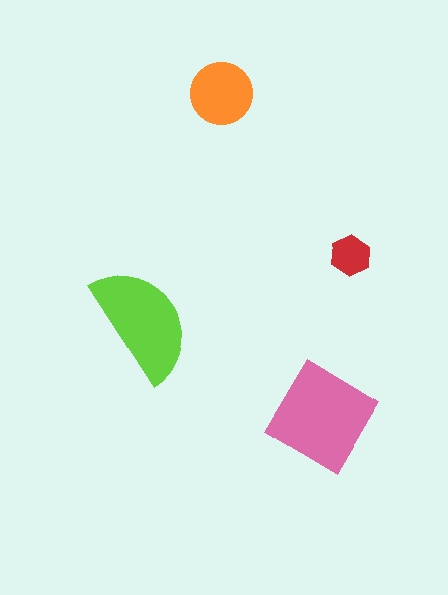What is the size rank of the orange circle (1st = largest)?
3rd.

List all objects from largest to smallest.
The pink diamond, the lime semicircle, the orange circle, the red hexagon.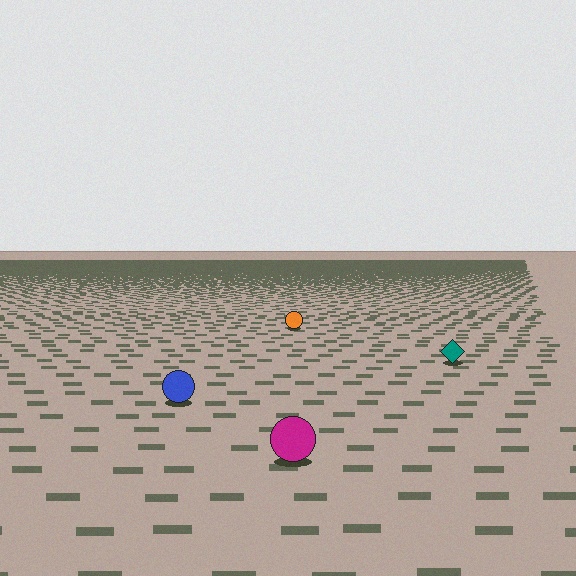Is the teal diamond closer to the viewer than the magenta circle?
No. The magenta circle is closer — you can tell from the texture gradient: the ground texture is coarser near it.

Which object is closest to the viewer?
The magenta circle is closest. The texture marks near it are larger and more spread out.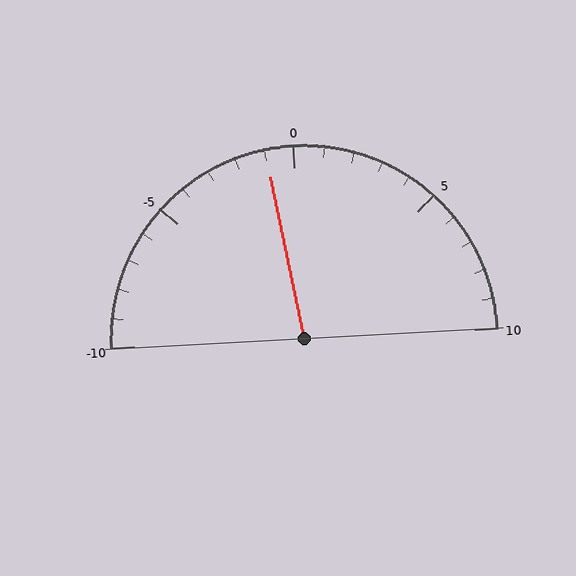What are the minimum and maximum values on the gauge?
The gauge ranges from -10 to 10.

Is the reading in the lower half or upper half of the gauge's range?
The reading is in the lower half of the range (-10 to 10).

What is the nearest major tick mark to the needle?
The nearest major tick mark is 0.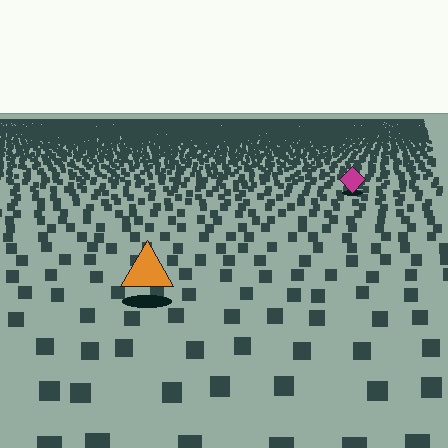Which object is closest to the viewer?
The orange triangle is closest. The texture marks near it are larger and more spread out.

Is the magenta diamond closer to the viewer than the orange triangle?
No. The orange triangle is closer — you can tell from the texture gradient: the ground texture is coarser near it.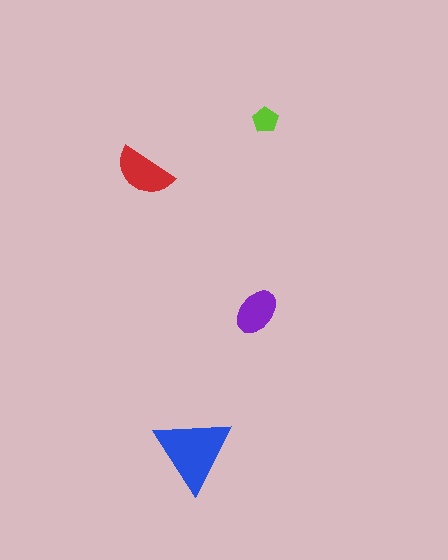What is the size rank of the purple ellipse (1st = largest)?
3rd.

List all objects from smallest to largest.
The lime pentagon, the purple ellipse, the red semicircle, the blue triangle.